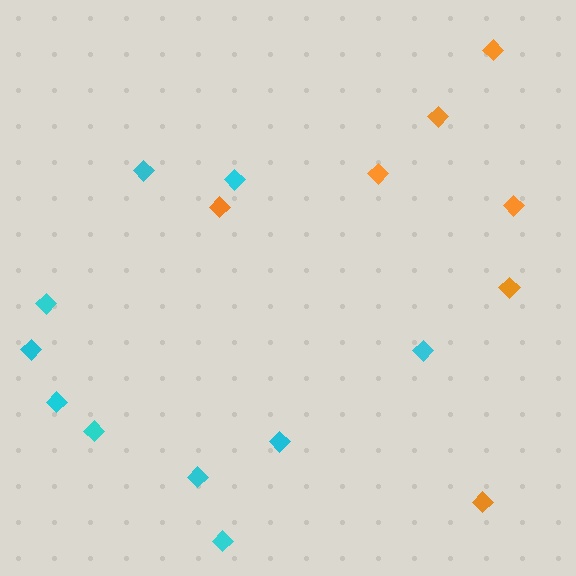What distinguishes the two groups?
There are 2 groups: one group of orange diamonds (7) and one group of cyan diamonds (10).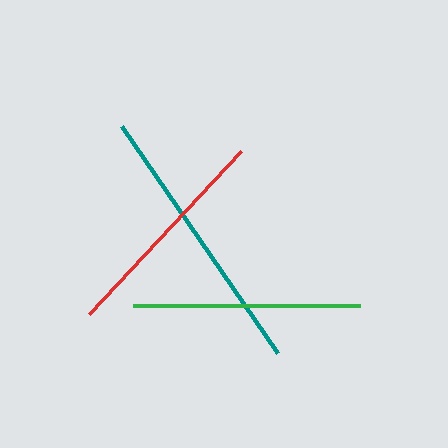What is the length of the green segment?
The green segment is approximately 227 pixels long.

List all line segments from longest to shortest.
From longest to shortest: teal, green, red.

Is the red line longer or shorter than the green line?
The green line is longer than the red line.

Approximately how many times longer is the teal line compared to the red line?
The teal line is approximately 1.2 times the length of the red line.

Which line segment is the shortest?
The red line is the shortest at approximately 223 pixels.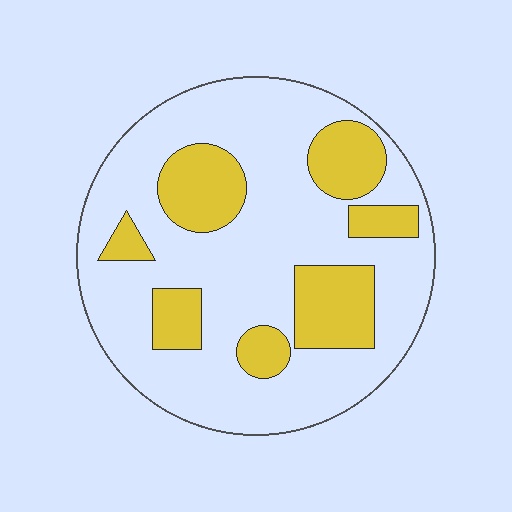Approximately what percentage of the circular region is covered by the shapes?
Approximately 25%.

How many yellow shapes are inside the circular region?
7.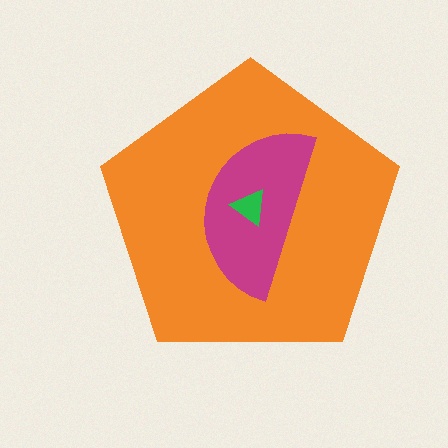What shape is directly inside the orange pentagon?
The magenta semicircle.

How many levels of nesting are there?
3.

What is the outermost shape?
The orange pentagon.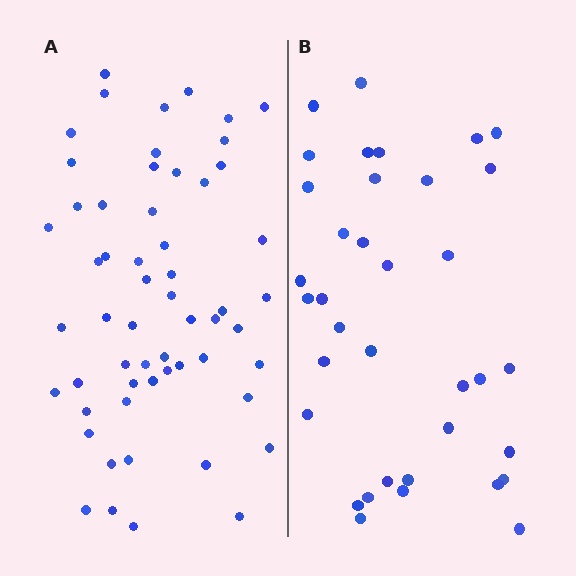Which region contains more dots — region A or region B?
Region A (the left region) has more dots.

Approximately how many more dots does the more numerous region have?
Region A has approximately 20 more dots than region B.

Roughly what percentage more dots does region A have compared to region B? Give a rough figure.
About 60% more.